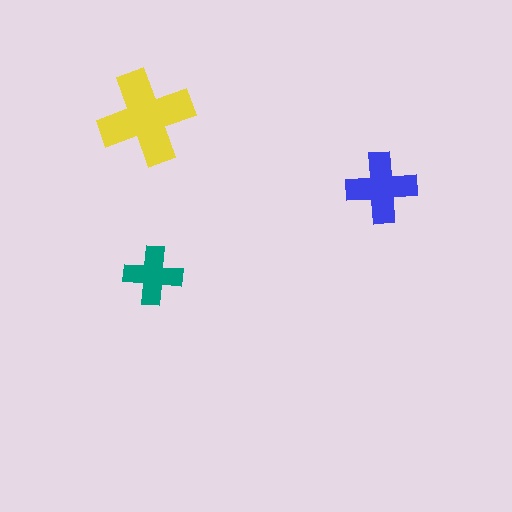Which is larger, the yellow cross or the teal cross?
The yellow one.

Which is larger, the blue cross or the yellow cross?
The yellow one.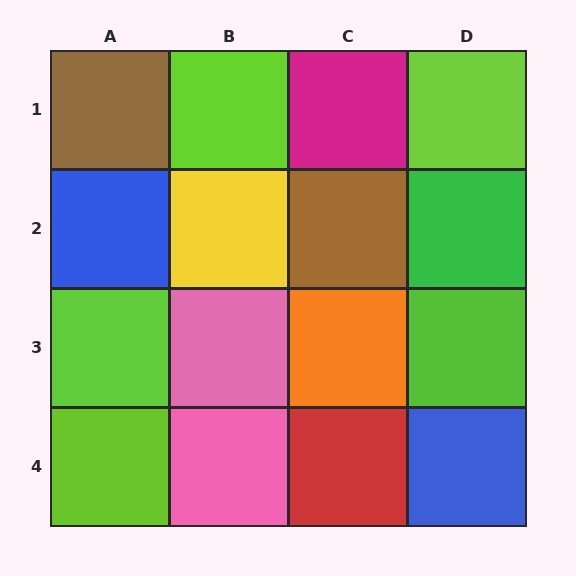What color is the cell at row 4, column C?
Red.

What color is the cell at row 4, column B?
Pink.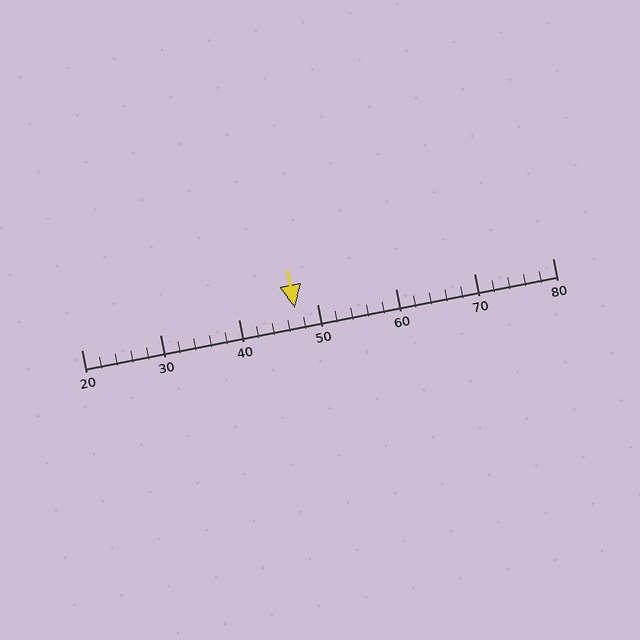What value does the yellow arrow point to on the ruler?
The yellow arrow points to approximately 47.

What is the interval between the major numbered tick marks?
The major tick marks are spaced 10 units apart.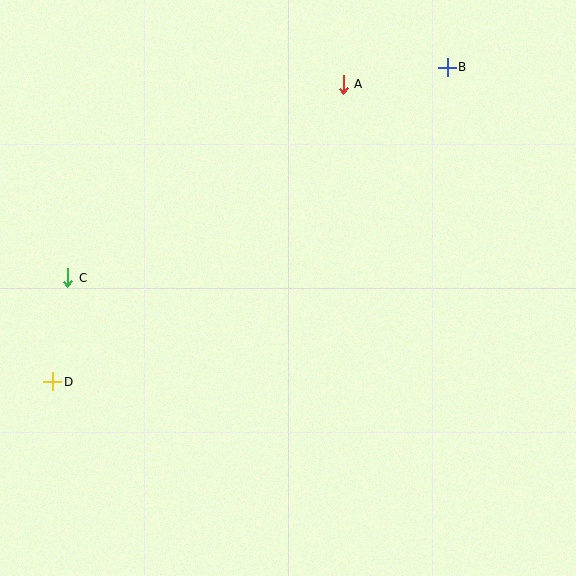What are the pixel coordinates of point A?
Point A is at (343, 84).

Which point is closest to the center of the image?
Point A at (343, 84) is closest to the center.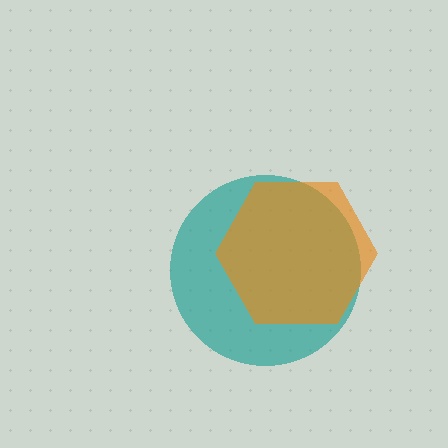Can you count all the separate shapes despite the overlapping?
Yes, there are 2 separate shapes.